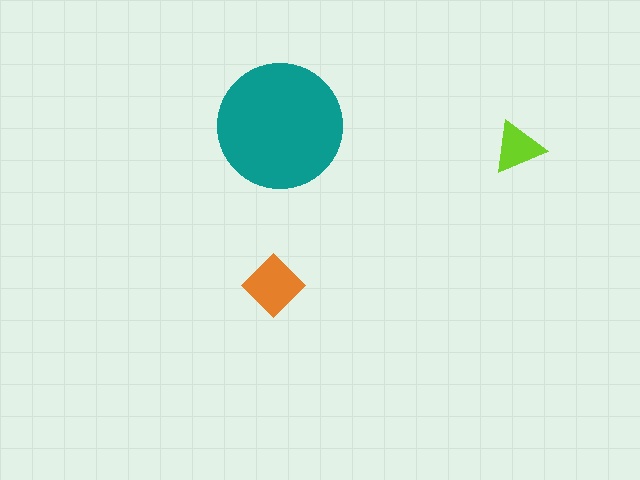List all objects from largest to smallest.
The teal circle, the orange diamond, the lime triangle.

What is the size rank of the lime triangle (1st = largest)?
3rd.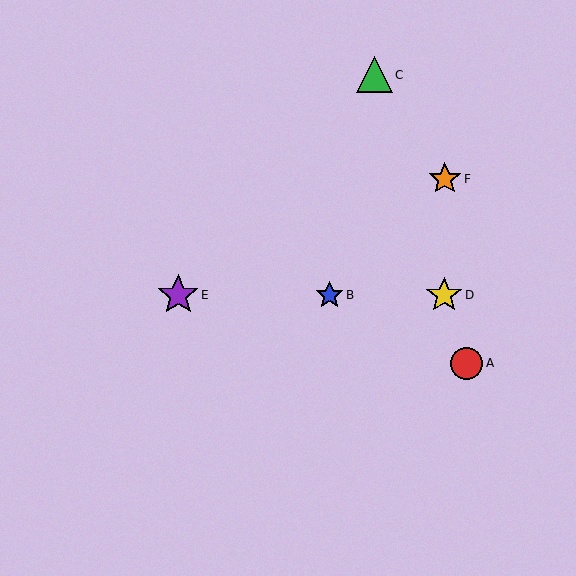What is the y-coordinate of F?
Object F is at y≈179.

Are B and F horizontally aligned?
No, B is at y≈295 and F is at y≈179.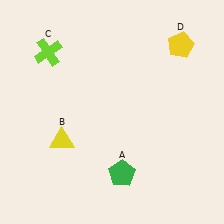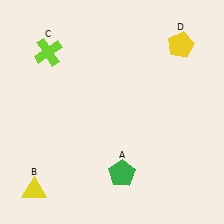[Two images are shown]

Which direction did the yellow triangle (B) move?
The yellow triangle (B) moved down.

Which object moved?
The yellow triangle (B) moved down.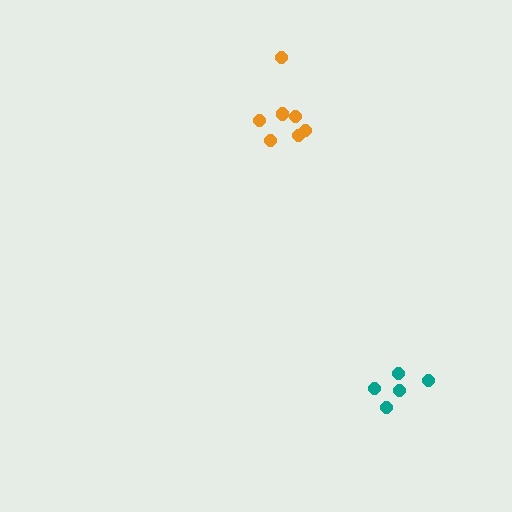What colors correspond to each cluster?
The clusters are colored: orange, teal.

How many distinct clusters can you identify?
There are 2 distinct clusters.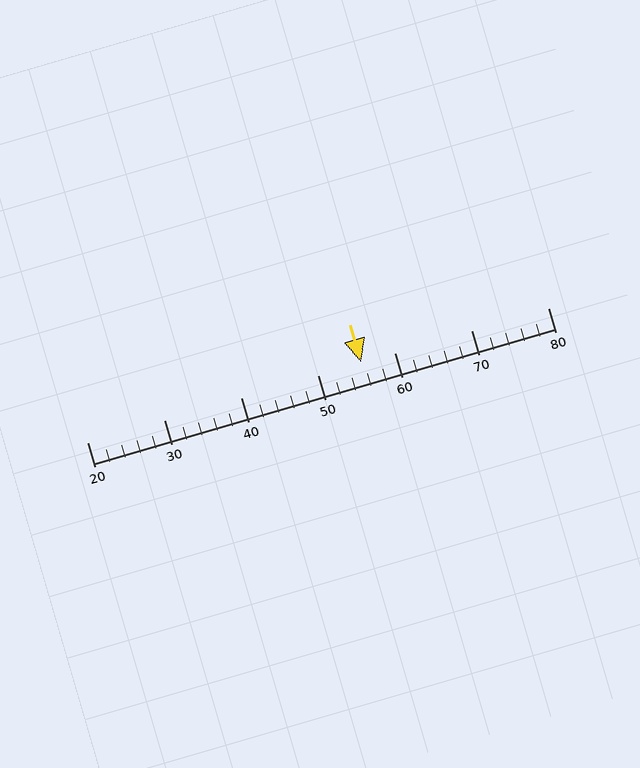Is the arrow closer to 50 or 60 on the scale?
The arrow is closer to 60.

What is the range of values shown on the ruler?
The ruler shows values from 20 to 80.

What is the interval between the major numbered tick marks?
The major tick marks are spaced 10 units apart.